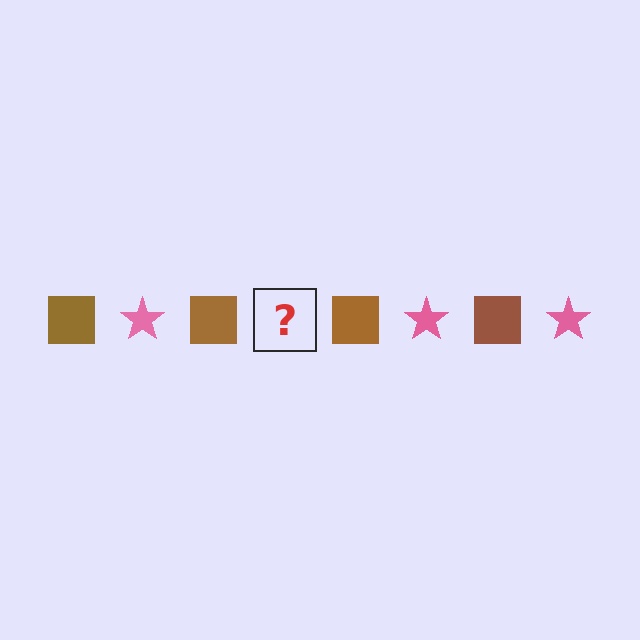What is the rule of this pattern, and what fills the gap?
The rule is that the pattern alternates between brown square and pink star. The gap should be filled with a pink star.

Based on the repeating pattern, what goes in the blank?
The blank should be a pink star.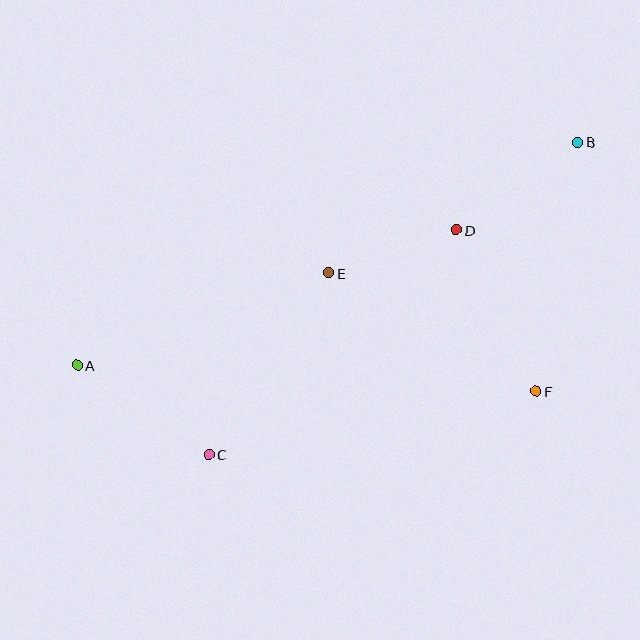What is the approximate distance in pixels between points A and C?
The distance between A and C is approximately 159 pixels.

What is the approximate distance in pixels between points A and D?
The distance between A and D is approximately 402 pixels.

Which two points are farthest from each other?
Points A and B are farthest from each other.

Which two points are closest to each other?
Points D and E are closest to each other.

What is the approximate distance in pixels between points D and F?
The distance between D and F is approximately 180 pixels.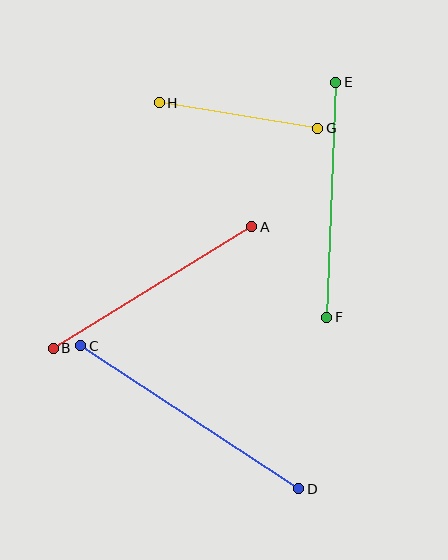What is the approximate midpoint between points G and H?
The midpoint is at approximately (238, 115) pixels.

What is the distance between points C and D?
The distance is approximately 261 pixels.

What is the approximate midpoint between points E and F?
The midpoint is at approximately (331, 200) pixels.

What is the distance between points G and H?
The distance is approximately 161 pixels.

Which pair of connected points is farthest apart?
Points C and D are farthest apart.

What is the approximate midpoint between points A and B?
The midpoint is at approximately (152, 288) pixels.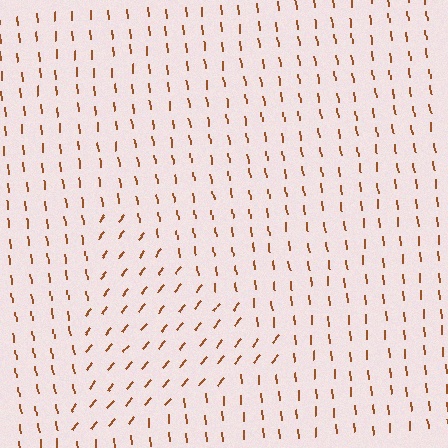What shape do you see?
I see a triangle.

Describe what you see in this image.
The image is filled with small brown line segments. A triangle region in the image has lines oriented differently from the surrounding lines, creating a visible texture boundary.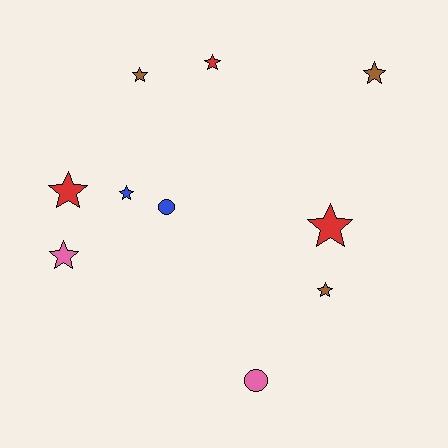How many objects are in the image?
There are 10 objects.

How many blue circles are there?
There is 1 blue circle.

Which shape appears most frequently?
Star, with 8 objects.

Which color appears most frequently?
Brown, with 3 objects.